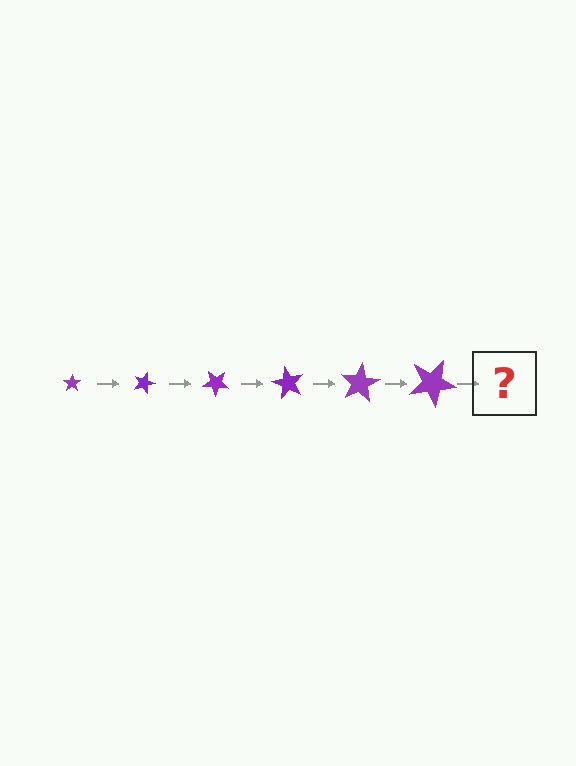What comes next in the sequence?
The next element should be a star, larger than the previous one and rotated 120 degrees from the start.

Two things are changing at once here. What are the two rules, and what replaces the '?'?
The two rules are that the star grows larger each step and it rotates 20 degrees each step. The '?' should be a star, larger than the previous one and rotated 120 degrees from the start.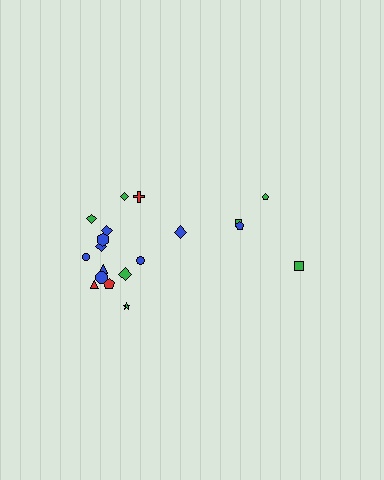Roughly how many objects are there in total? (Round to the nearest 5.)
Roughly 20 objects in total.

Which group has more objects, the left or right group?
The left group.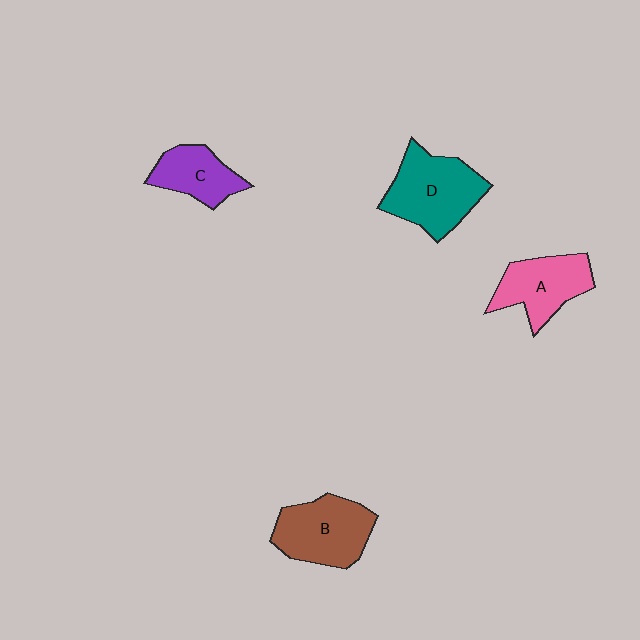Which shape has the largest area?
Shape D (teal).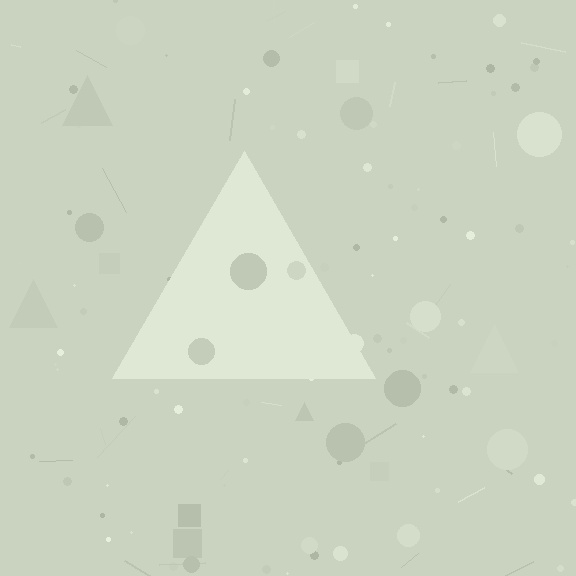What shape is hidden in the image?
A triangle is hidden in the image.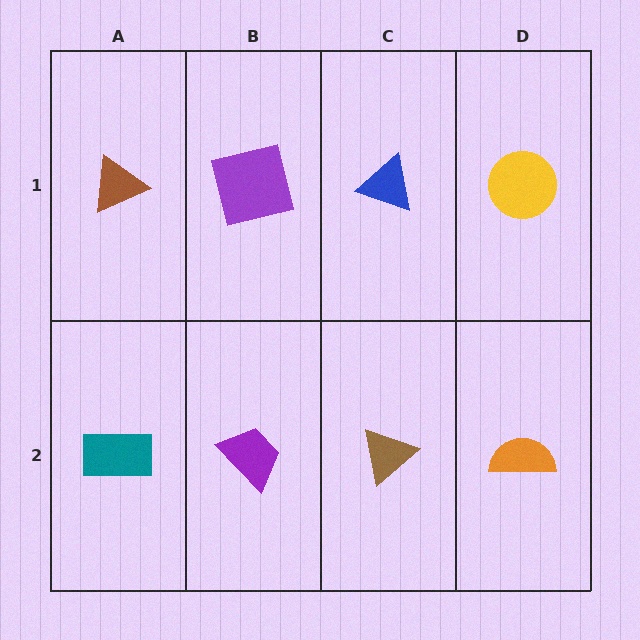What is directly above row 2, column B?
A purple square.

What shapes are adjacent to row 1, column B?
A purple trapezoid (row 2, column B), a brown triangle (row 1, column A), a blue triangle (row 1, column C).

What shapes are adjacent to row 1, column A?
A teal rectangle (row 2, column A), a purple square (row 1, column B).